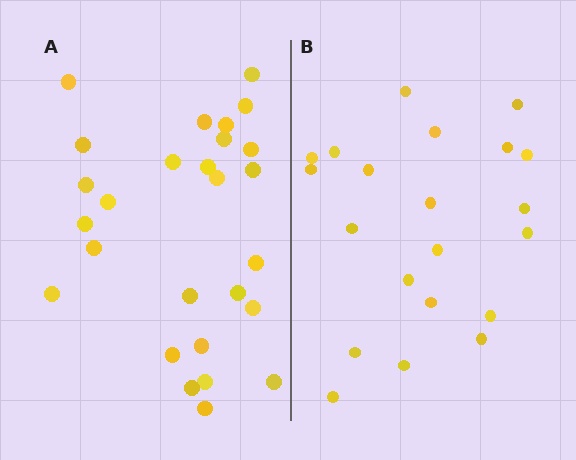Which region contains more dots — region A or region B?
Region A (the left region) has more dots.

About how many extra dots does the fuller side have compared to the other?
Region A has about 6 more dots than region B.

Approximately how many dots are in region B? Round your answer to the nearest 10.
About 20 dots. (The exact count is 21, which rounds to 20.)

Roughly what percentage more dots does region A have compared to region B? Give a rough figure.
About 30% more.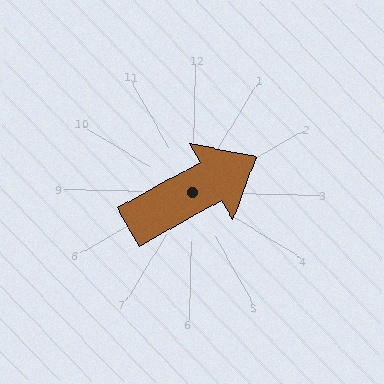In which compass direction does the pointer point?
Northeast.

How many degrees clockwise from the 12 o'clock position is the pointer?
Approximately 60 degrees.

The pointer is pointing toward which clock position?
Roughly 2 o'clock.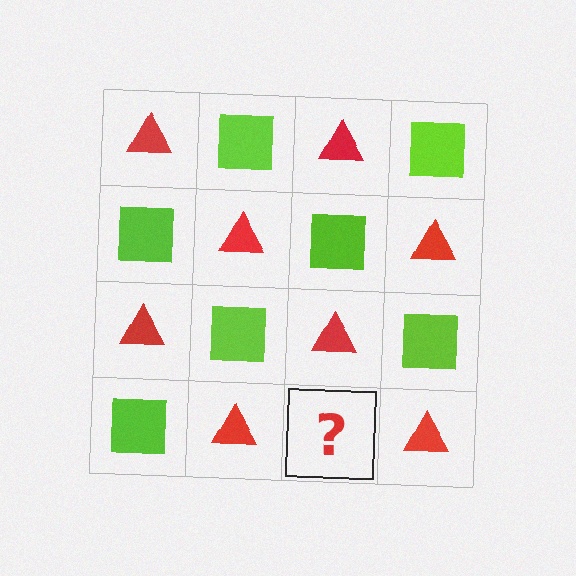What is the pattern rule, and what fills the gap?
The rule is that it alternates red triangle and lime square in a checkerboard pattern. The gap should be filled with a lime square.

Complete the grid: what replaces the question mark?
The question mark should be replaced with a lime square.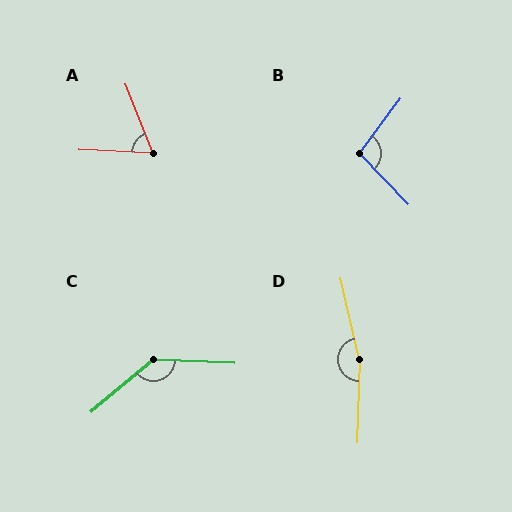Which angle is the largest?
D, at approximately 166 degrees.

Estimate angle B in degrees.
Approximately 99 degrees.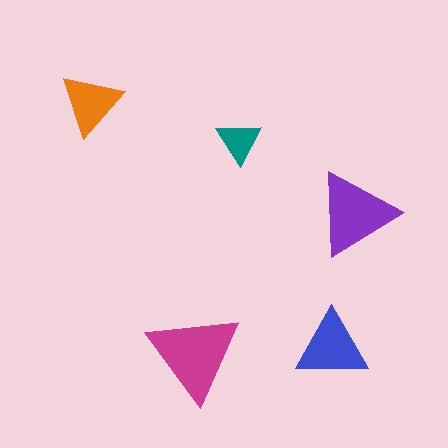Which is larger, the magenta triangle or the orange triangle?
The magenta one.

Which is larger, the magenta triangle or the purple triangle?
The magenta one.